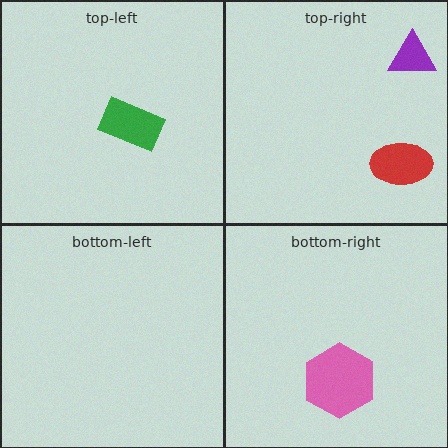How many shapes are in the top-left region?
1.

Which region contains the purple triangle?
The top-right region.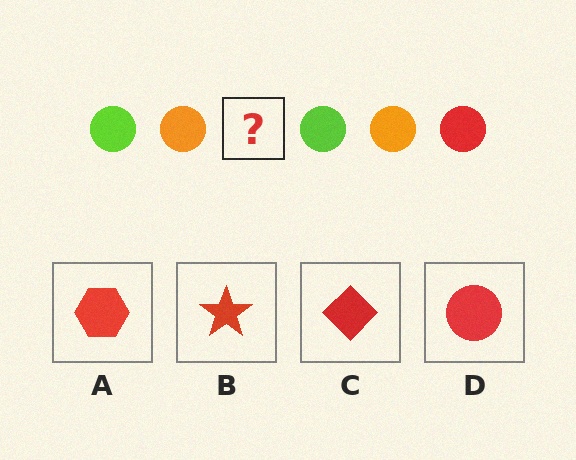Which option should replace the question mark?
Option D.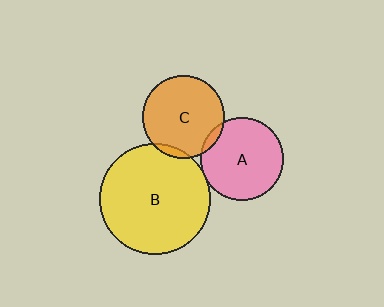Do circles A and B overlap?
Yes.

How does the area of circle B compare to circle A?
Approximately 1.8 times.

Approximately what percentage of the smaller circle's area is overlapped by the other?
Approximately 5%.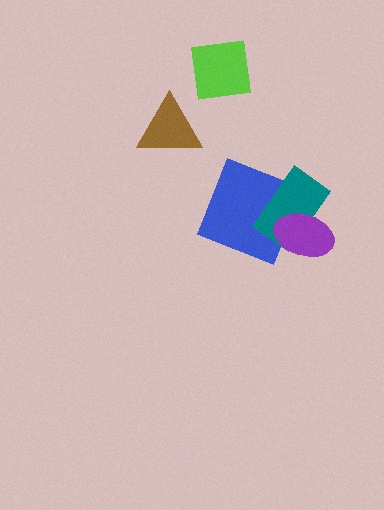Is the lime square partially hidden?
No, no other shape covers it.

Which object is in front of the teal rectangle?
The purple ellipse is in front of the teal rectangle.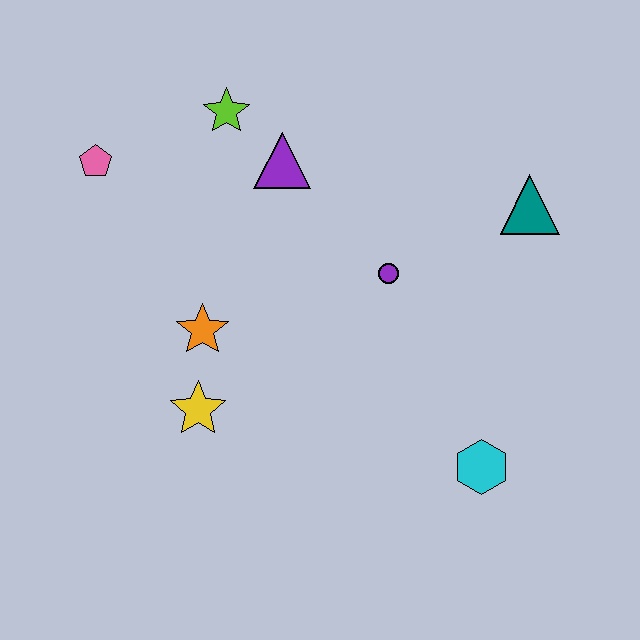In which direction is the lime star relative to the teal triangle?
The lime star is to the left of the teal triangle.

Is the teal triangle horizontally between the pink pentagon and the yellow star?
No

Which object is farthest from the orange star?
The teal triangle is farthest from the orange star.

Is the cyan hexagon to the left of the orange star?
No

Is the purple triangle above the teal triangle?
Yes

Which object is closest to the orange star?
The yellow star is closest to the orange star.